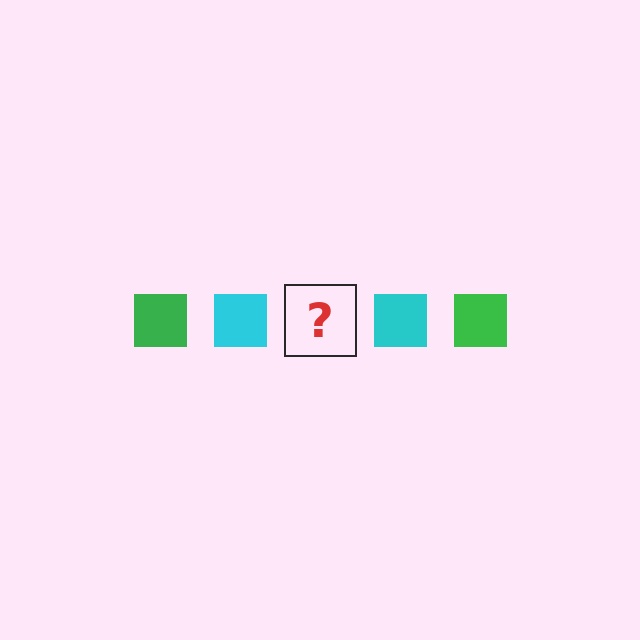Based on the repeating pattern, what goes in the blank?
The blank should be a green square.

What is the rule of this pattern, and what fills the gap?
The rule is that the pattern cycles through green, cyan squares. The gap should be filled with a green square.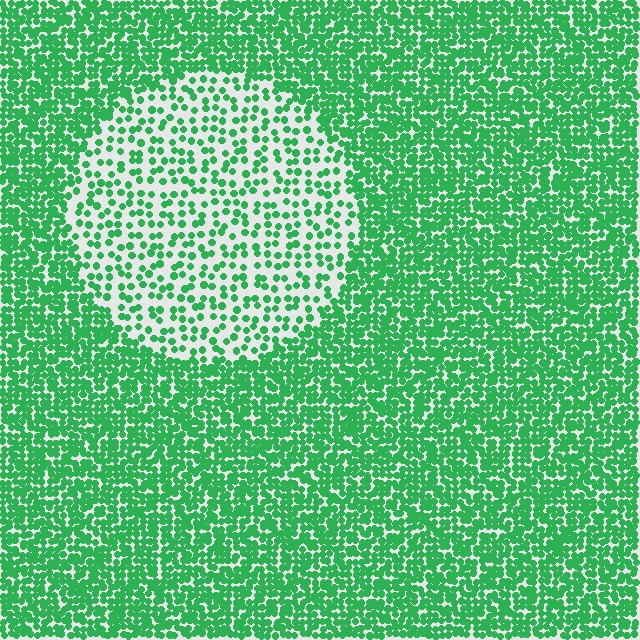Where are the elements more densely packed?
The elements are more densely packed outside the circle boundary.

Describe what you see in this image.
The image contains small green elements arranged at two different densities. A circle-shaped region is visible where the elements are less densely packed than the surrounding area.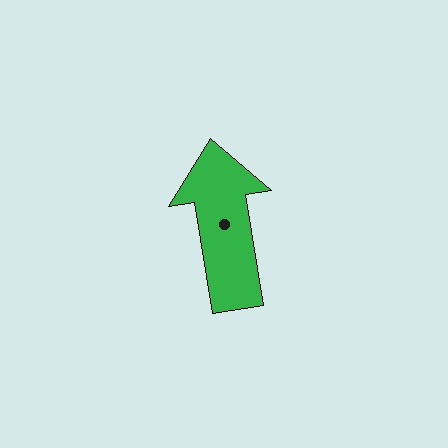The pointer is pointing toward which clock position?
Roughly 12 o'clock.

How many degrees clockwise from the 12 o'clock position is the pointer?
Approximately 351 degrees.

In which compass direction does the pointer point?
North.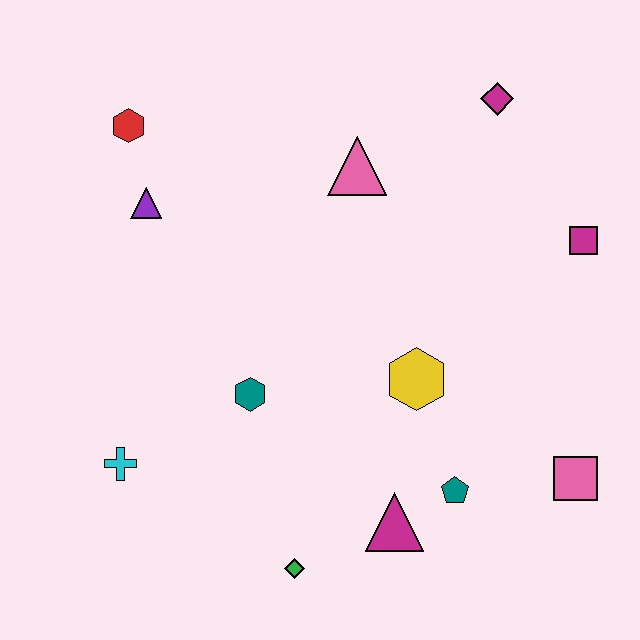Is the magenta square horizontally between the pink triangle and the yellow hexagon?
No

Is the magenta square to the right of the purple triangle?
Yes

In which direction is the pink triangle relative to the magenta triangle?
The pink triangle is above the magenta triangle.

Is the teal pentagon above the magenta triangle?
Yes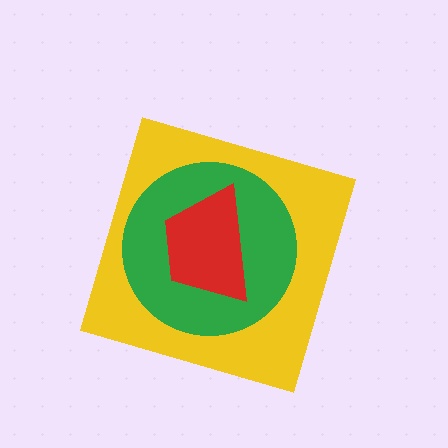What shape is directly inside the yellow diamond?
The green circle.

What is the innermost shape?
The red trapezoid.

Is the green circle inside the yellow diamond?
Yes.